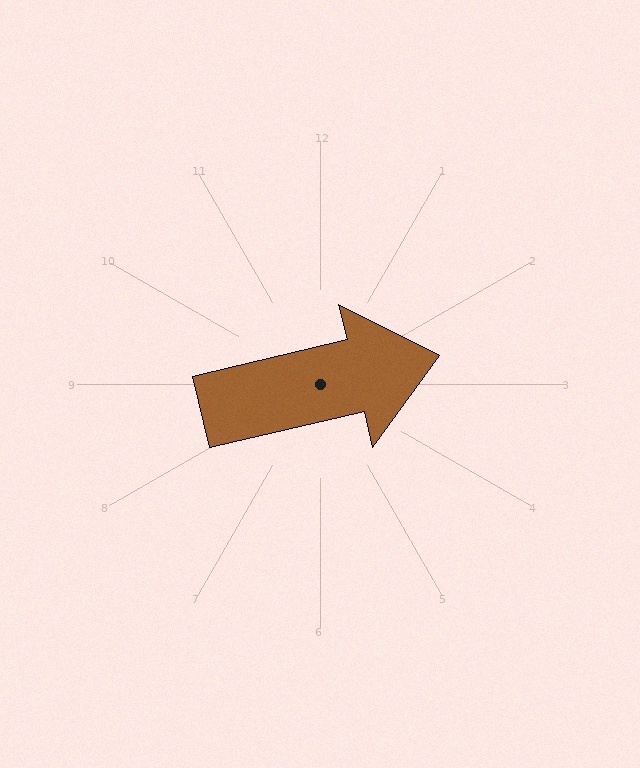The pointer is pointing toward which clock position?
Roughly 3 o'clock.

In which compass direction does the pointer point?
East.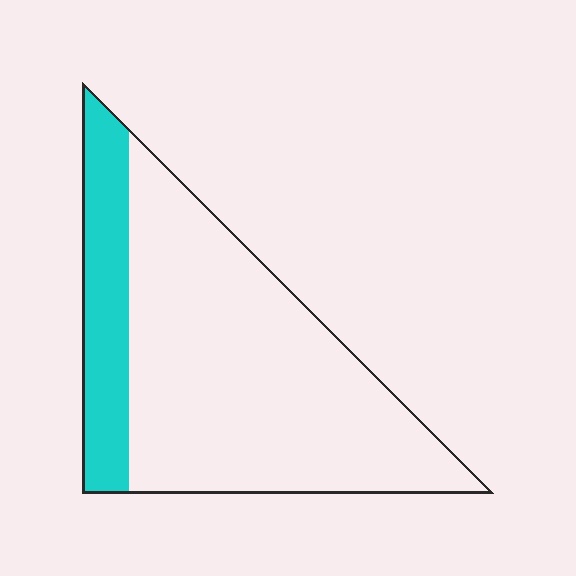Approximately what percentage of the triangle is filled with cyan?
Approximately 20%.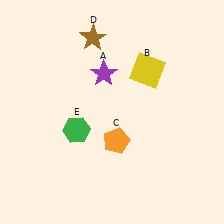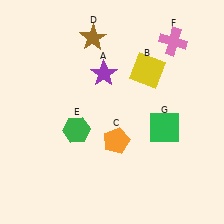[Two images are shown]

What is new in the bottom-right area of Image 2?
A green square (G) was added in the bottom-right area of Image 2.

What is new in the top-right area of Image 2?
A pink cross (F) was added in the top-right area of Image 2.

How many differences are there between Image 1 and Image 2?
There are 2 differences between the two images.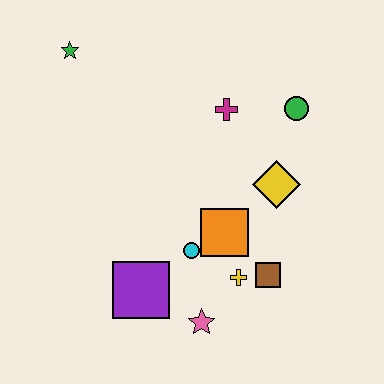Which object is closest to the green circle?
The magenta cross is closest to the green circle.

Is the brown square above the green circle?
No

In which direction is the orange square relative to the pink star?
The orange square is above the pink star.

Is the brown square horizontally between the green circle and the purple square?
Yes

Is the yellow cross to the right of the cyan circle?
Yes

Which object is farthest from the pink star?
The green star is farthest from the pink star.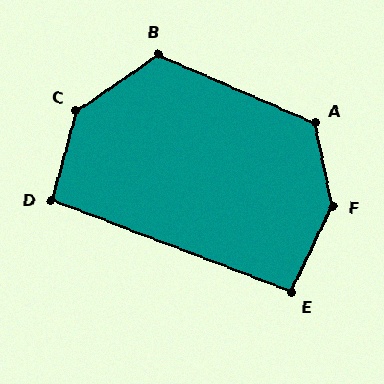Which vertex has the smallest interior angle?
E, at approximately 95 degrees.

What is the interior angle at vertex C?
Approximately 140 degrees (obtuse).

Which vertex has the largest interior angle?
F, at approximately 143 degrees.